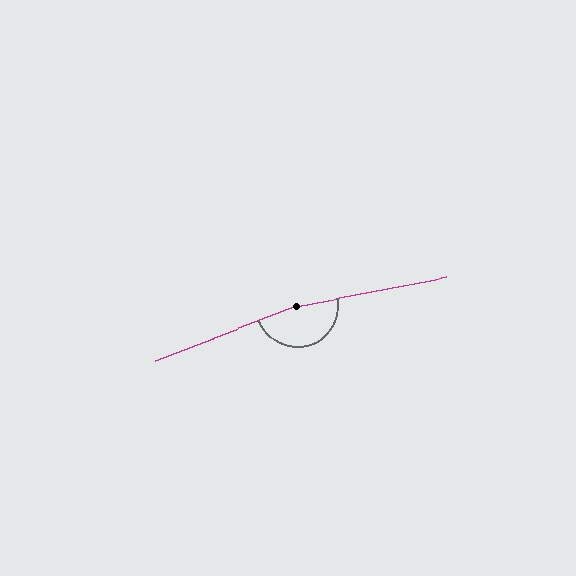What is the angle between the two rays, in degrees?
Approximately 170 degrees.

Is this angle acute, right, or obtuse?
It is obtuse.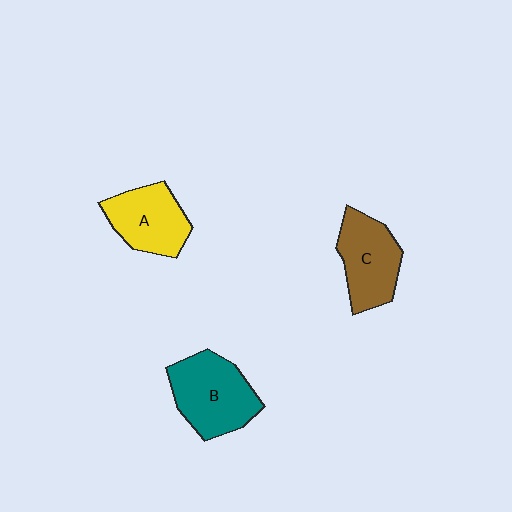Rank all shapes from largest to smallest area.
From largest to smallest: B (teal), C (brown), A (yellow).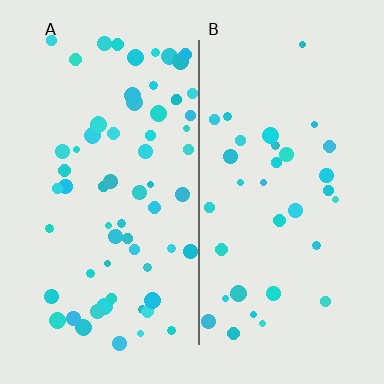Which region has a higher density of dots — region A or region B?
A (the left).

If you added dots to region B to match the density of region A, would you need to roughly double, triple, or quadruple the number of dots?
Approximately double.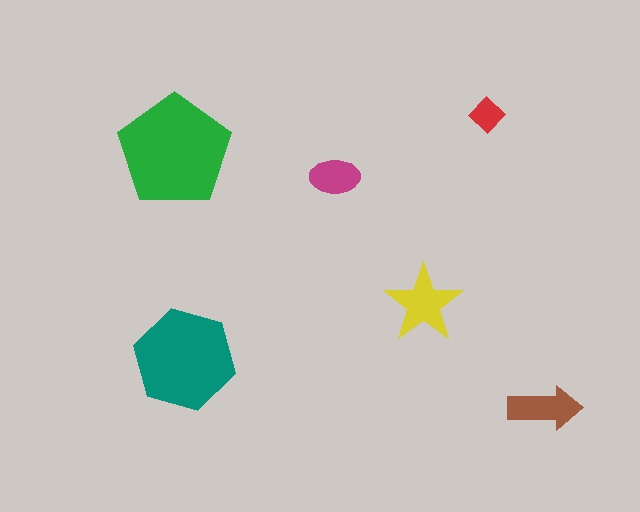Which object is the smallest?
The red diamond.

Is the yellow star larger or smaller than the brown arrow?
Larger.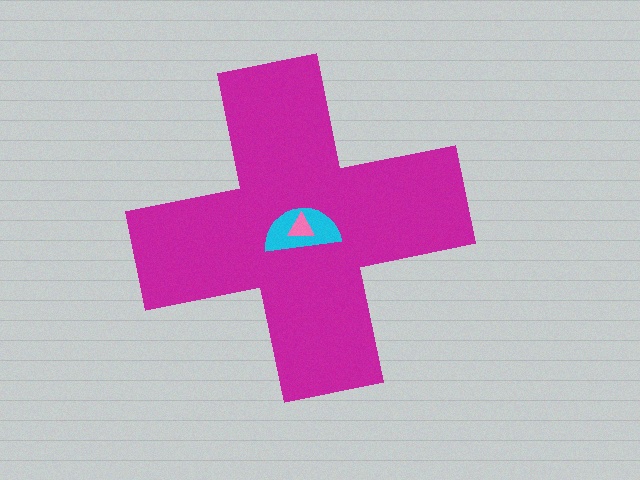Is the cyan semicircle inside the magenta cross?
Yes.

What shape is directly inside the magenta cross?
The cyan semicircle.